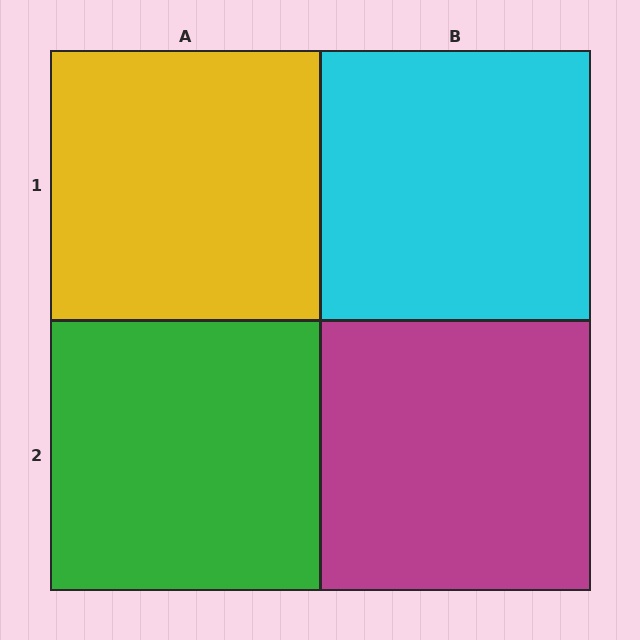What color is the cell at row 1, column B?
Cyan.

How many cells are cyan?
1 cell is cyan.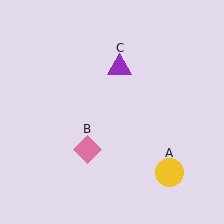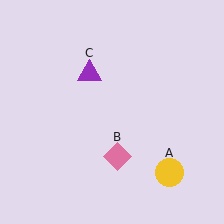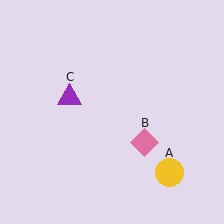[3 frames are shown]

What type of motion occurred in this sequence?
The pink diamond (object B), purple triangle (object C) rotated counterclockwise around the center of the scene.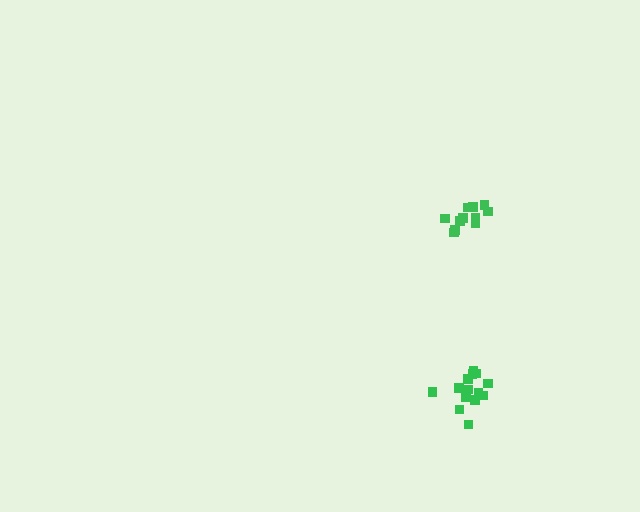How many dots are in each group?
Group 1: 11 dots, Group 2: 14 dots (25 total).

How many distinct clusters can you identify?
There are 2 distinct clusters.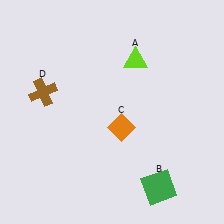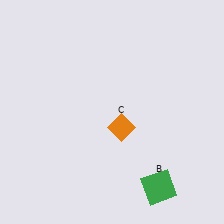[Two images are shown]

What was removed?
The brown cross (D), the lime triangle (A) were removed in Image 2.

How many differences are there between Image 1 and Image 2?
There are 2 differences between the two images.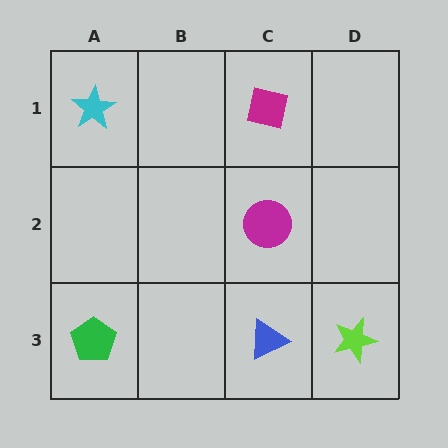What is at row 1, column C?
A magenta square.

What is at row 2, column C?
A magenta circle.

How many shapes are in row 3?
3 shapes.